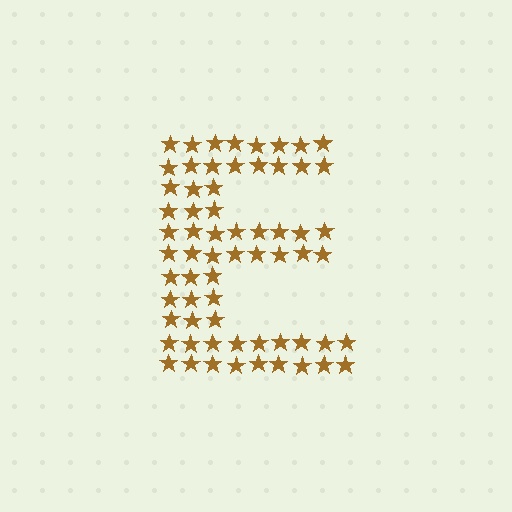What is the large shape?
The large shape is the letter E.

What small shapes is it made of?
It is made of small stars.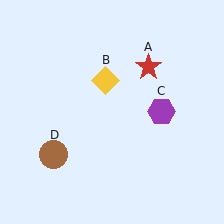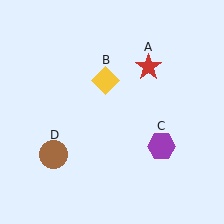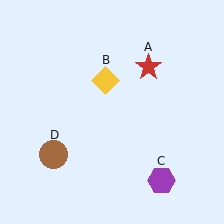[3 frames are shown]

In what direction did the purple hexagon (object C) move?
The purple hexagon (object C) moved down.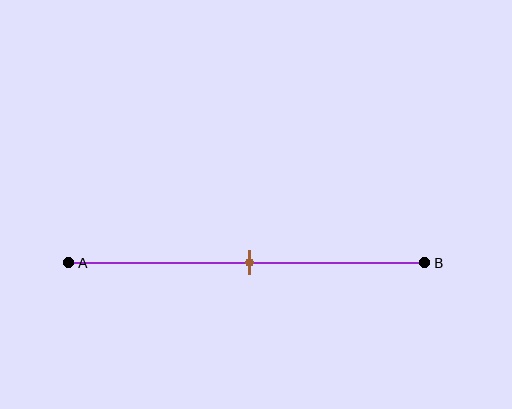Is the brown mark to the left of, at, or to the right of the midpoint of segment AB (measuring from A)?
The brown mark is approximately at the midpoint of segment AB.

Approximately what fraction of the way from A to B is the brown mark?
The brown mark is approximately 50% of the way from A to B.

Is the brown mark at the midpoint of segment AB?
Yes, the mark is approximately at the midpoint.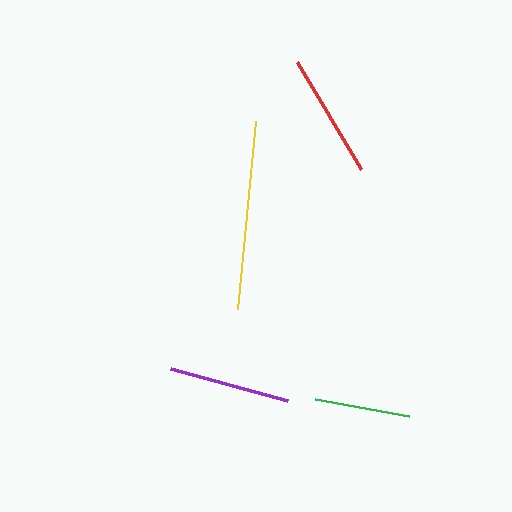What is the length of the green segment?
The green segment is approximately 96 pixels long.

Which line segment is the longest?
The yellow line is the longest at approximately 189 pixels.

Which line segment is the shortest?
The green line is the shortest at approximately 96 pixels.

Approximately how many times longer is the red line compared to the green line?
The red line is approximately 1.3 times the length of the green line.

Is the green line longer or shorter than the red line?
The red line is longer than the green line.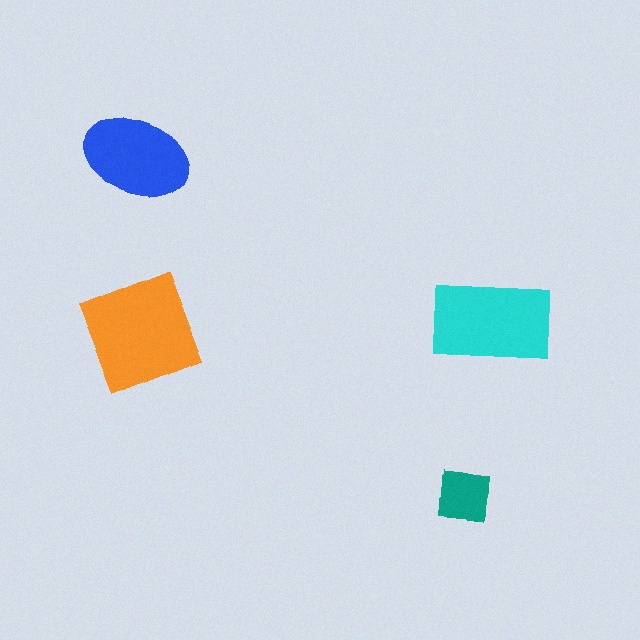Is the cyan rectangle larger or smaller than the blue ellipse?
Larger.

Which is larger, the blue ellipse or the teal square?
The blue ellipse.